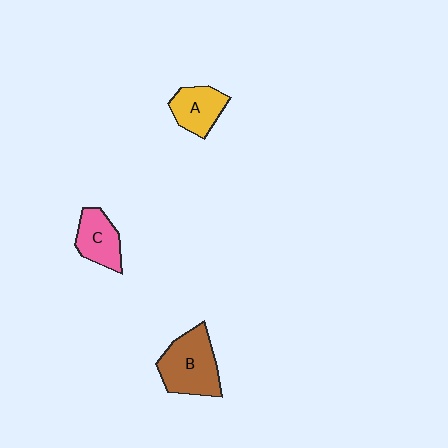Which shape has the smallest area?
Shape A (yellow).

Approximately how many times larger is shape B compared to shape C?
Approximately 1.5 times.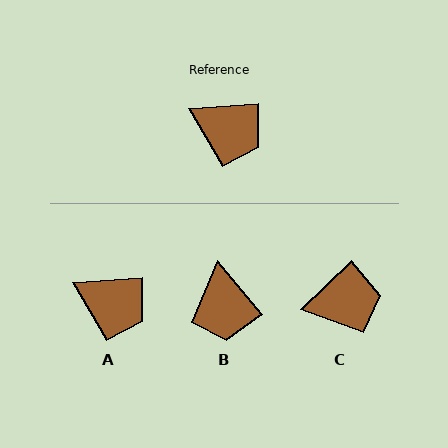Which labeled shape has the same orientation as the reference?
A.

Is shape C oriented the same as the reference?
No, it is off by about 39 degrees.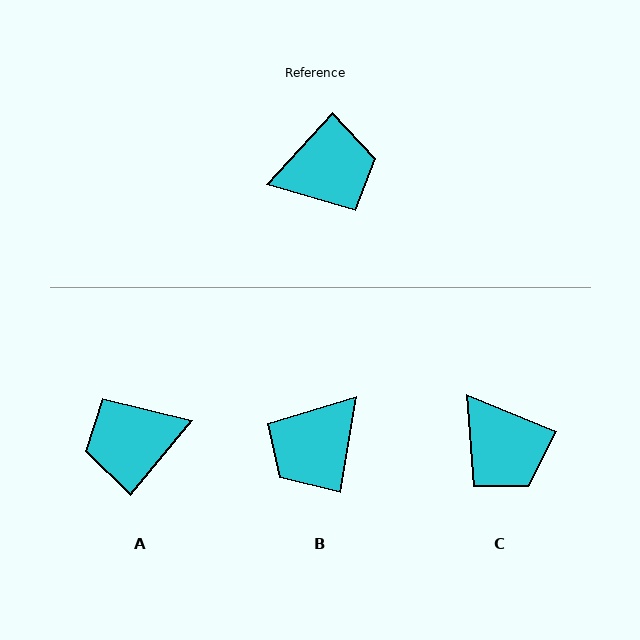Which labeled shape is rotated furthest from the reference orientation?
A, about 177 degrees away.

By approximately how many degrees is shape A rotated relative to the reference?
Approximately 177 degrees clockwise.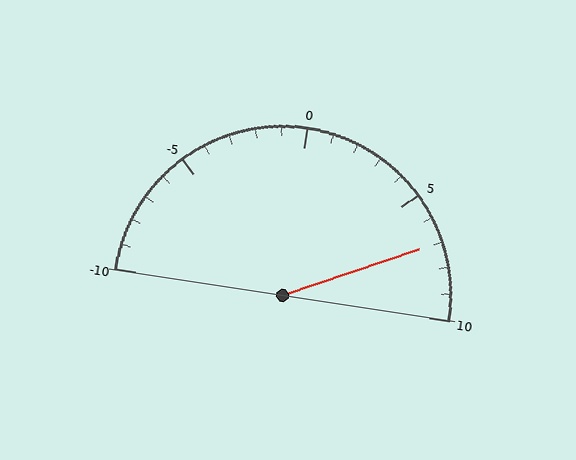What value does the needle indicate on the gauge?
The needle indicates approximately 7.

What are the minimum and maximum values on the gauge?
The gauge ranges from -10 to 10.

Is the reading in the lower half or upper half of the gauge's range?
The reading is in the upper half of the range (-10 to 10).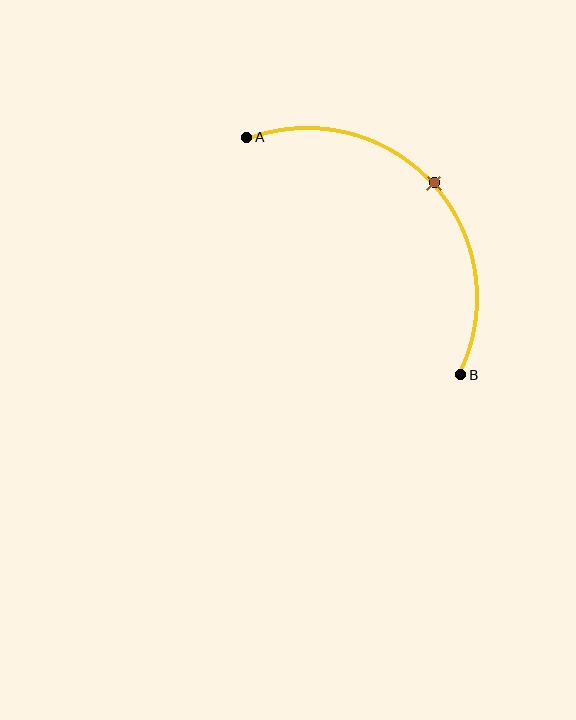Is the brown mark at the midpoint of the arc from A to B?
Yes. The brown mark lies on the arc at equal arc-length from both A and B — it is the arc midpoint.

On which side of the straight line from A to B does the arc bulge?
The arc bulges above and to the right of the straight line connecting A and B.